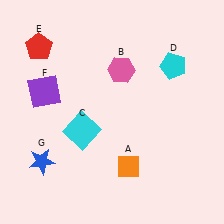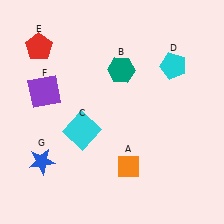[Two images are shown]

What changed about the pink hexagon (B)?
In Image 1, B is pink. In Image 2, it changed to teal.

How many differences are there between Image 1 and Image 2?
There is 1 difference between the two images.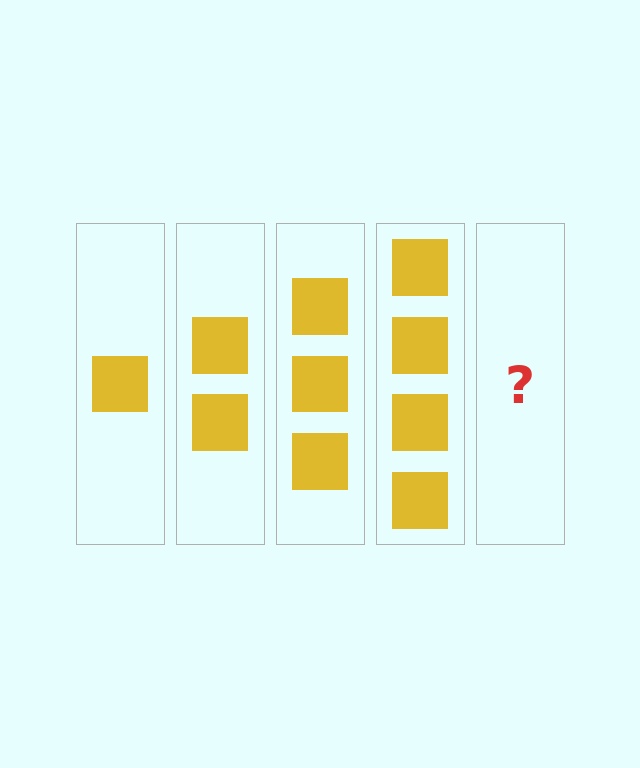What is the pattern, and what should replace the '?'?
The pattern is that each step adds one more square. The '?' should be 5 squares.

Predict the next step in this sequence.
The next step is 5 squares.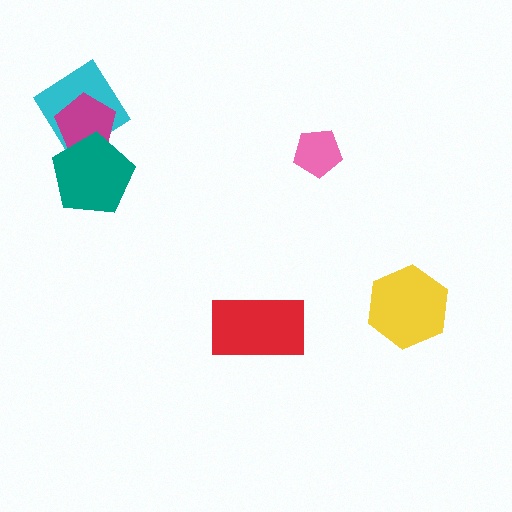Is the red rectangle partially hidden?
No, no other shape covers it.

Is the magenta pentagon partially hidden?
Yes, it is partially covered by another shape.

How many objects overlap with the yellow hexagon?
0 objects overlap with the yellow hexagon.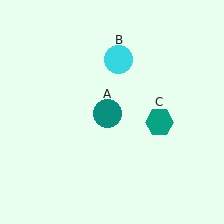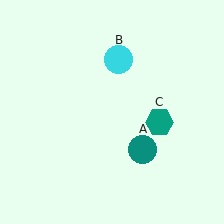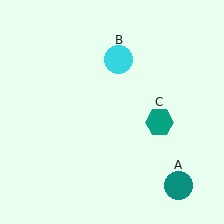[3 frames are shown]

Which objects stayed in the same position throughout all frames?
Cyan circle (object B) and teal hexagon (object C) remained stationary.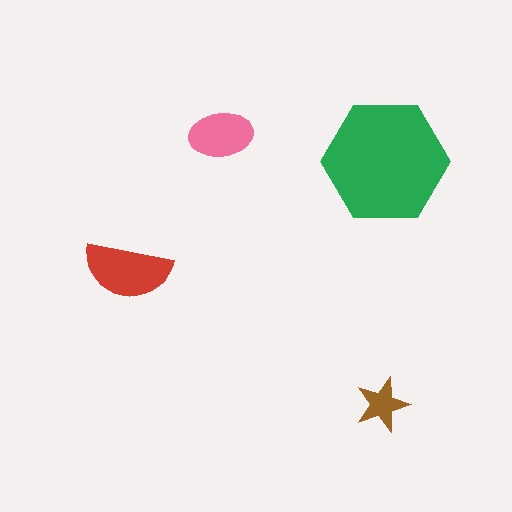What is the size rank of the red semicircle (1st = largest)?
2nd.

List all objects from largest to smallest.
The green hexagon, the red semicircle, the pink ellipse, the brown star.